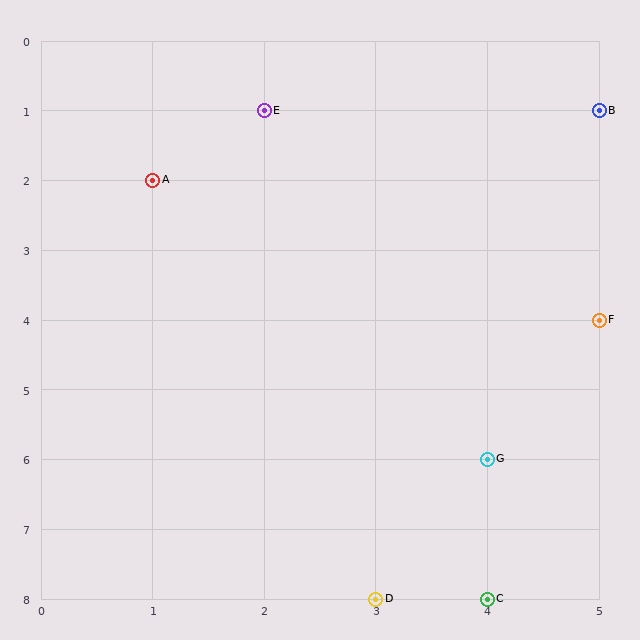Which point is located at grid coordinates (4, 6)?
Point G is at (4, 6).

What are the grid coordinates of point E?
Point E is at grid coordinates (2, 1).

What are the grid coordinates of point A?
Point A is at grid coordinates (1, 2).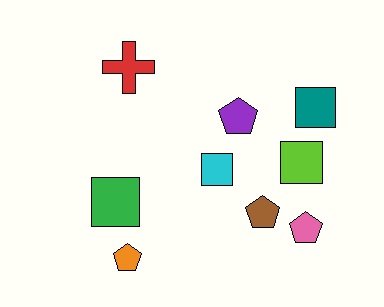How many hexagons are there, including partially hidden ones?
There are no hexagons.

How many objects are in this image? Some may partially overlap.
There are 9 objects.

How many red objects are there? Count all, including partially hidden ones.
There is 1 red object.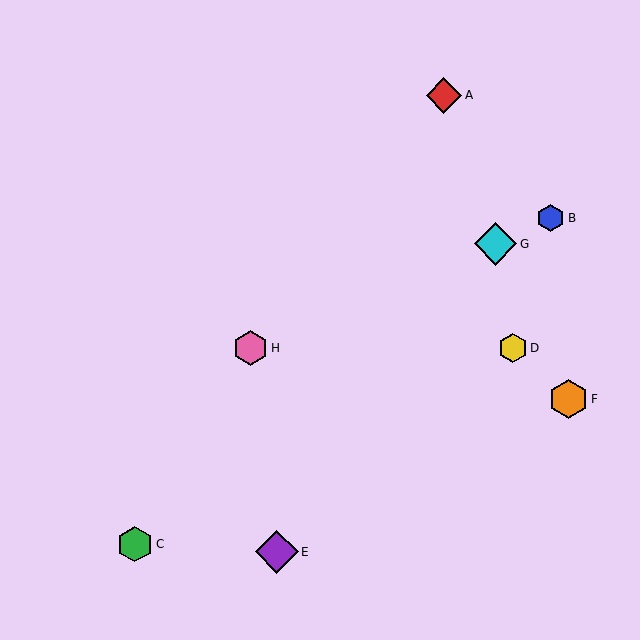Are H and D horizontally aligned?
Yes, both are at y≈348.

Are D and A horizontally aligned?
No, D is at y≈348 and A is at y≈95.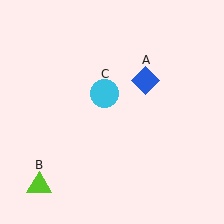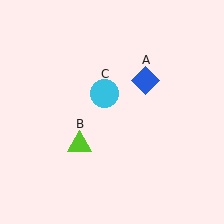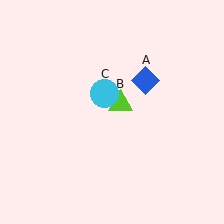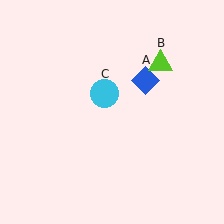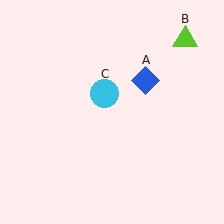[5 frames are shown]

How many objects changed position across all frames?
1 object changed position: lime triangle (object B).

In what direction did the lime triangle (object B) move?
The lime triangle (object B) moved up and to the right.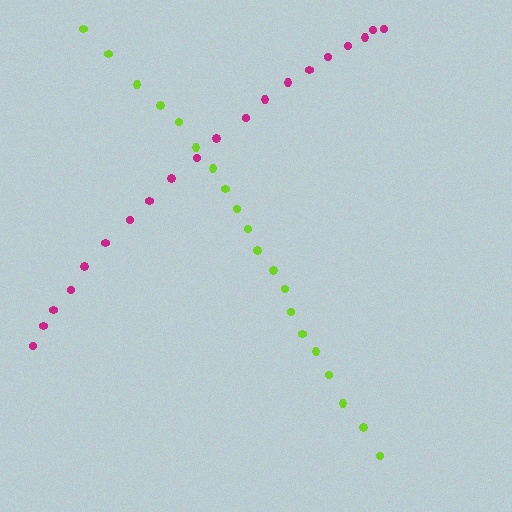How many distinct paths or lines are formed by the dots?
There are 2 distinct paths.